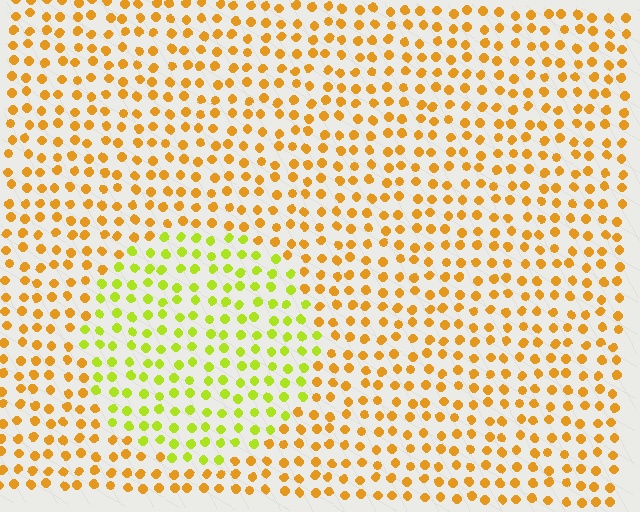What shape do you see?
I see a circle.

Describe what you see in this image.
The image is filled with small orange elements in a uniform arrangement. A circle-shaped region is visible where the elements are tinted to a slightly different hue, forming a subtle color boundary.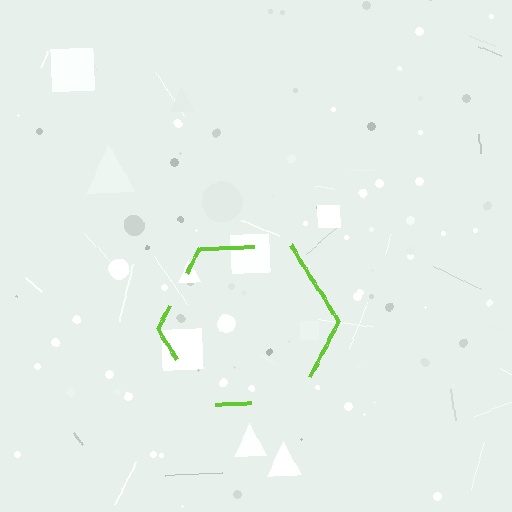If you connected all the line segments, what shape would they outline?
They would outline a hexagon.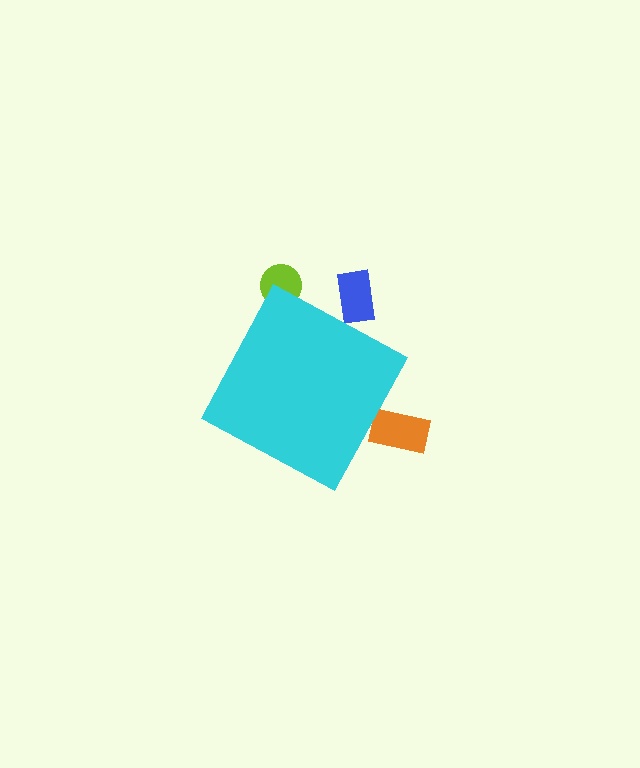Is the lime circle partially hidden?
Yes, the lime circle is partially hidden behind the cyan diamond.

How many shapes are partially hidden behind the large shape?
3 shapes are partially hidden.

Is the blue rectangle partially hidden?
Yes, the blue rectangle is partially hidden behind the cyan diamond.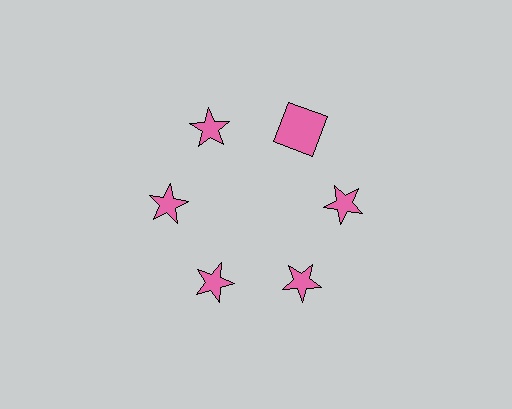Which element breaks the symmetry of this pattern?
The pink square at roughly the 1 o'clock position breaks the symmetry. All other shapes are pink stars.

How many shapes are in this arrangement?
There are 6 shapes arranged in a ring pattern.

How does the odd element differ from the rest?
It has a different shape: square instead of star.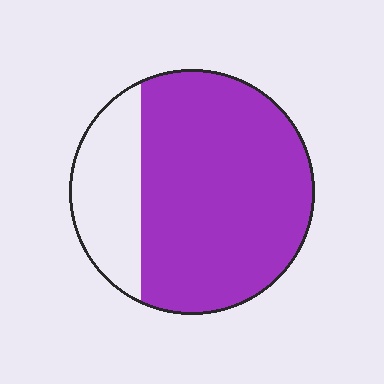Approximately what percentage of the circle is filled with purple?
Approximately 75%.